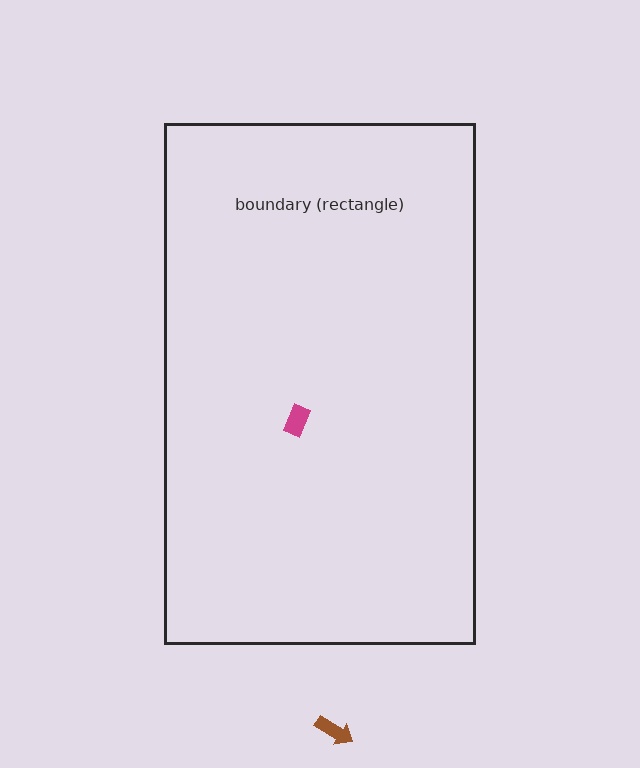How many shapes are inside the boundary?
1 inside, 1 outside.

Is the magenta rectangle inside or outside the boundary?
Inside.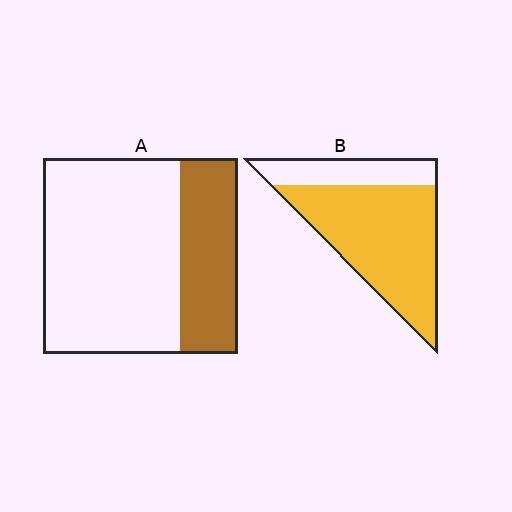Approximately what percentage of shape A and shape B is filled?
A is approximately 30% and B is approximately 75%.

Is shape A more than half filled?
No.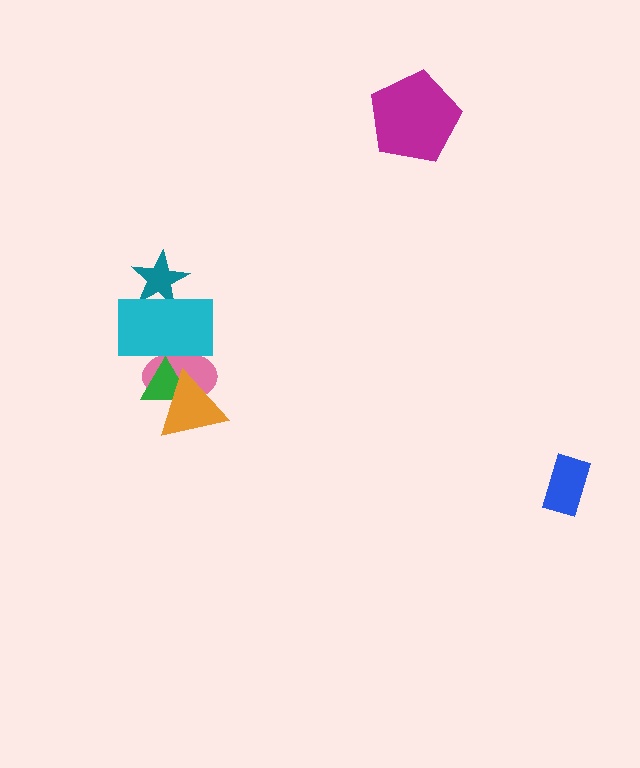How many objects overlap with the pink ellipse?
3 objects overlap with the pink ellipse.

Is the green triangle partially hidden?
Yes, it is partially covered by another shape.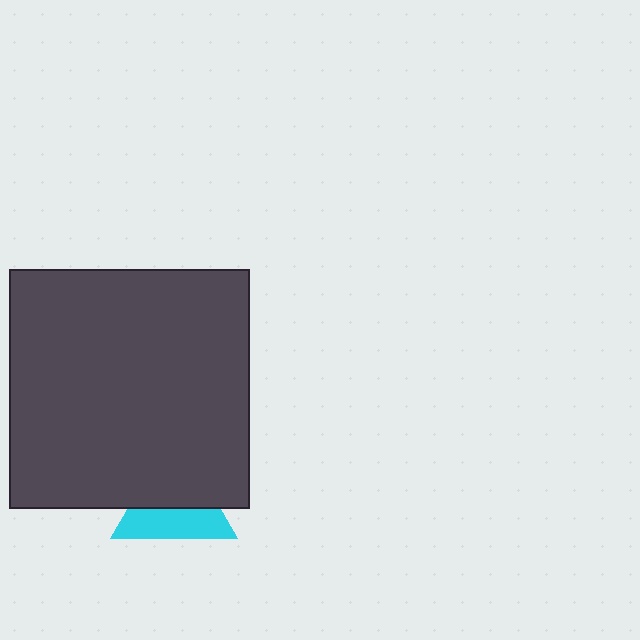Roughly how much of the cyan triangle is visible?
About half of it is visible (roughly 47%).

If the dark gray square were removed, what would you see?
You would see the complete cyan triangle.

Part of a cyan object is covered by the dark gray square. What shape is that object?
It is a triangle.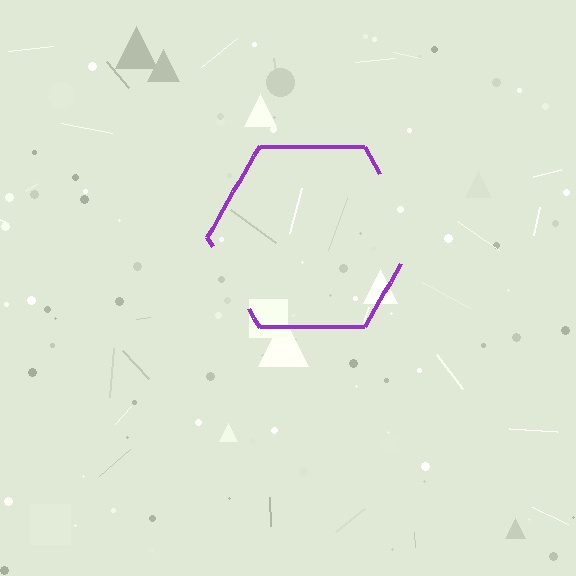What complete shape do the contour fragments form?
The contour fragments form a hexagon.